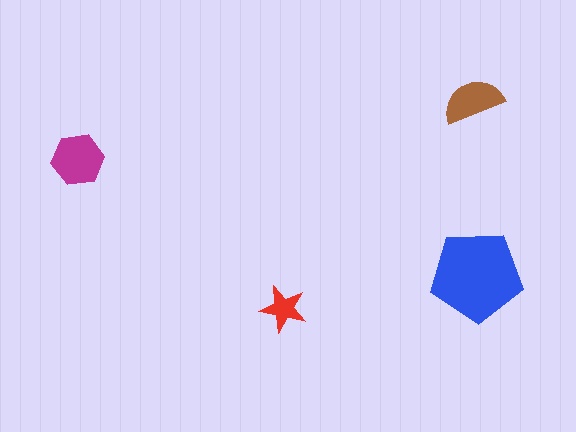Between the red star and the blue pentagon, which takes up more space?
The blue pentagon.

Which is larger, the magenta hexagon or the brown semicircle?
The magenta hexagon.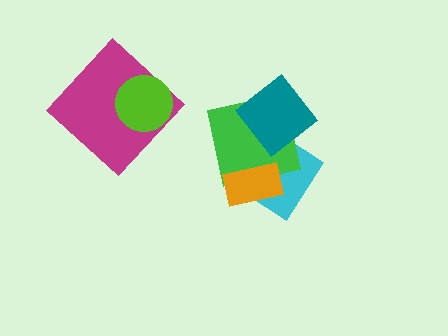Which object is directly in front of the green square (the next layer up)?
The teal diamond is directly in front of the green square.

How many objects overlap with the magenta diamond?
1 object overlaps with the magenta diamond.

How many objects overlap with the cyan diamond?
3 objects overlap with the cyan diamond.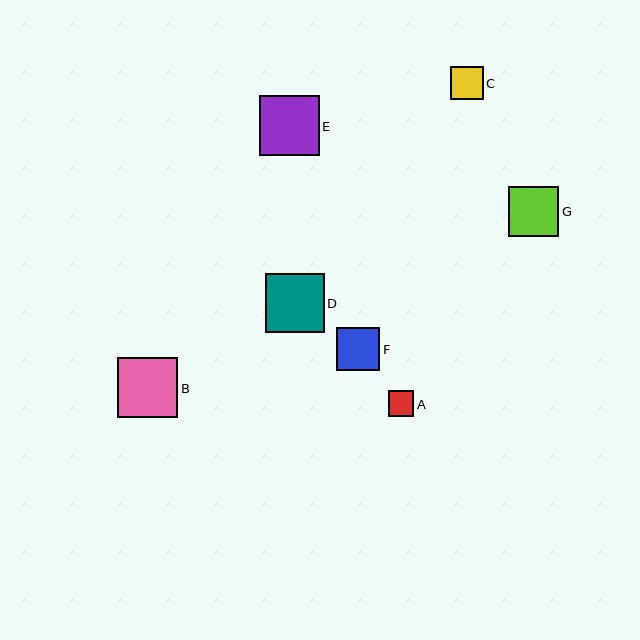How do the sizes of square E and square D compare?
Square E and square D are approximately the same size.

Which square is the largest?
Square B is the largest with a size of approximately 60 pixels.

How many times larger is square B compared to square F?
Square B is approximately 1.4 times the size of square F.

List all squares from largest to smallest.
From largest to smallest: B, E, D, G, F, C, A.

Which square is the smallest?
Square A is the smallest with a size of approximately 25 pixels.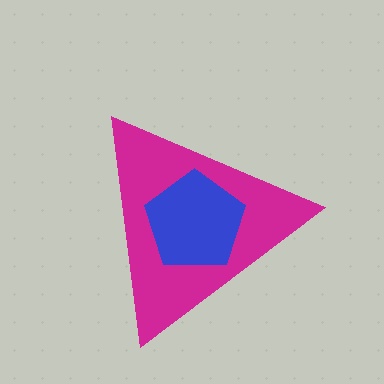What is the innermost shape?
The blue pentagon.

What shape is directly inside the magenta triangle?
The blue pentagon.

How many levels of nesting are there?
2.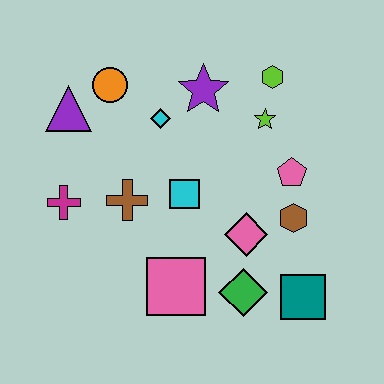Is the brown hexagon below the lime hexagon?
Yes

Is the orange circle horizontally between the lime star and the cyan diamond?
No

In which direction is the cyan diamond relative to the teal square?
The cyan diamond is above the teal square.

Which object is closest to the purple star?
The cyan diamond is closest to the purple star.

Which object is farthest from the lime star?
The magenta cross is farthest from the lime star.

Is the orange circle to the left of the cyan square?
Yes